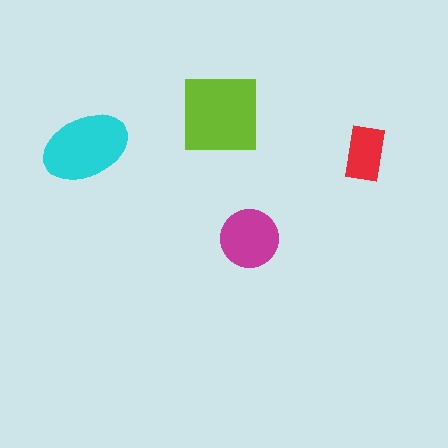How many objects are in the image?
There are 4 objects in the image.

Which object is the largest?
The lime square.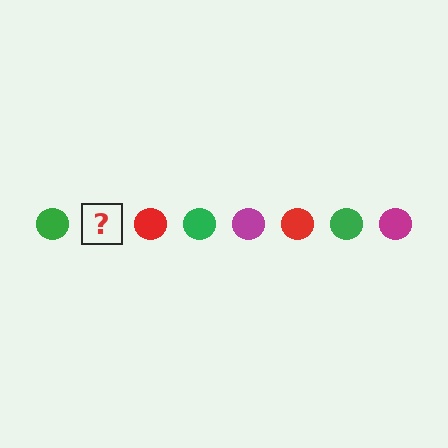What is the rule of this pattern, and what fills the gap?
The rule is that the pattern cycles through green, magenta, red circles. The gap should be filled with a magenta circle.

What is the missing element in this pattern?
The missing element is a magenta circle.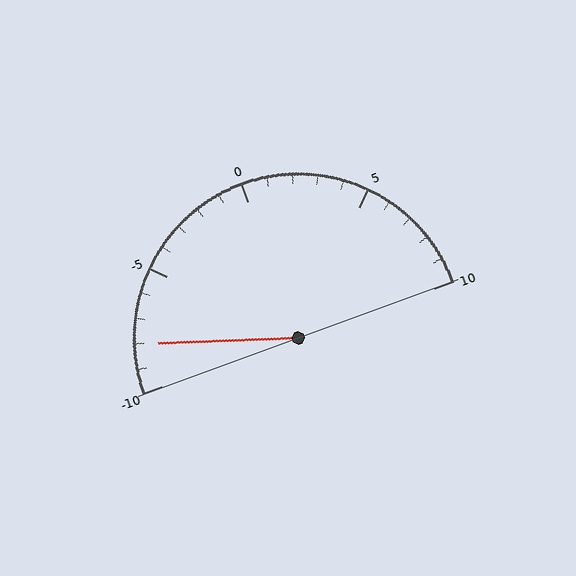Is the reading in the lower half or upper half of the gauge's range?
The reading is in the lower half of the range (-10 to 10).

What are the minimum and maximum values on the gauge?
The gauge ranges from -10 to 10.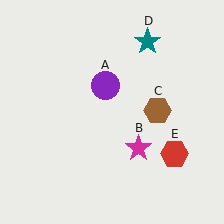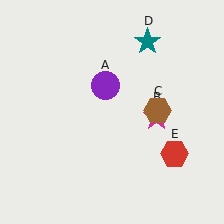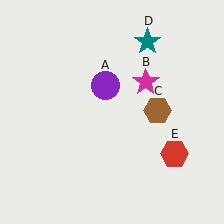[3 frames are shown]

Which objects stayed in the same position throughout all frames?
Purple circle (object A) and brown hexagon (object C) and teal star (object D) and red hexagon (object E) remained stationary.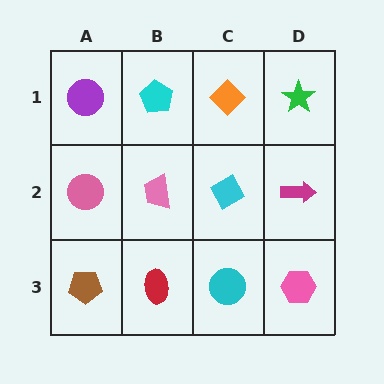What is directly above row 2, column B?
A cyan pentagon.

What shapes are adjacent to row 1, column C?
A cyan diamond (row 2, column C), a cyan pentagon (row 1, column B), a green star (row 1, column D).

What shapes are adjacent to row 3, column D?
A magenta arrow (row 2, column D), a cyan circle (row 3, column C).